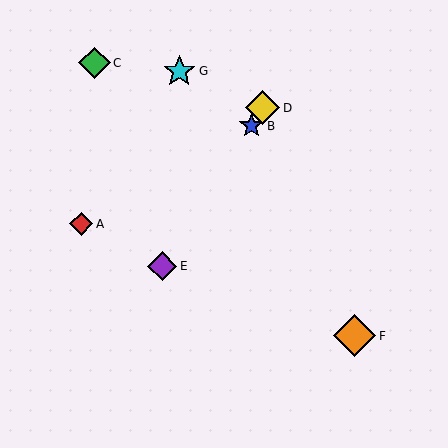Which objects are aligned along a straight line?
Objects B, D, E are aligned along a straight line.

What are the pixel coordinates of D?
Object D is at (263, 108).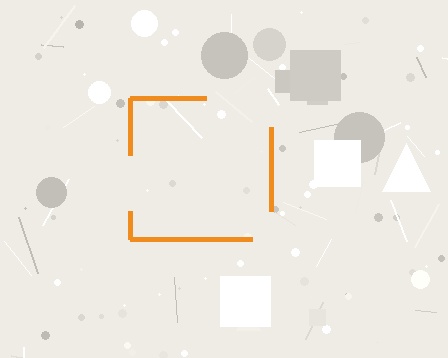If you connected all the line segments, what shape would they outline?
They would outline a square.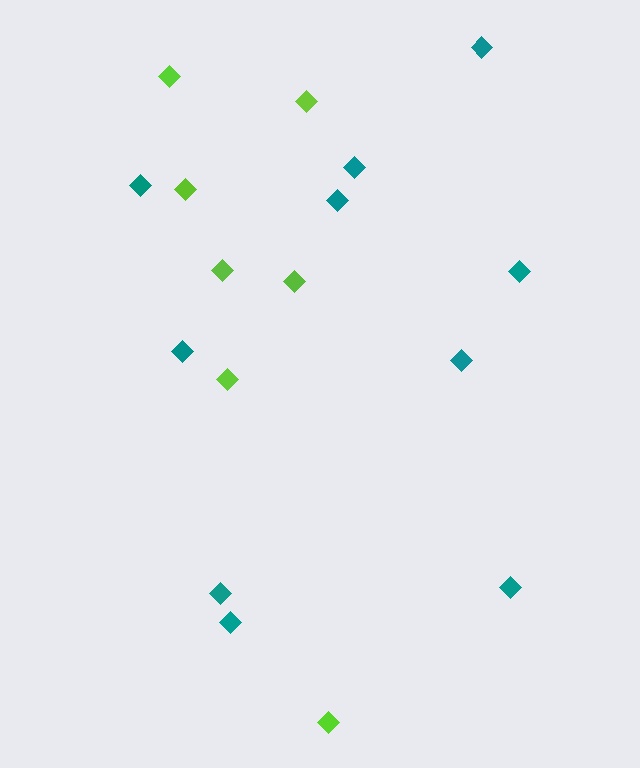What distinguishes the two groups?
There are 2 groups: one group of teal diamonds (10) and one group of lime diamonds (7).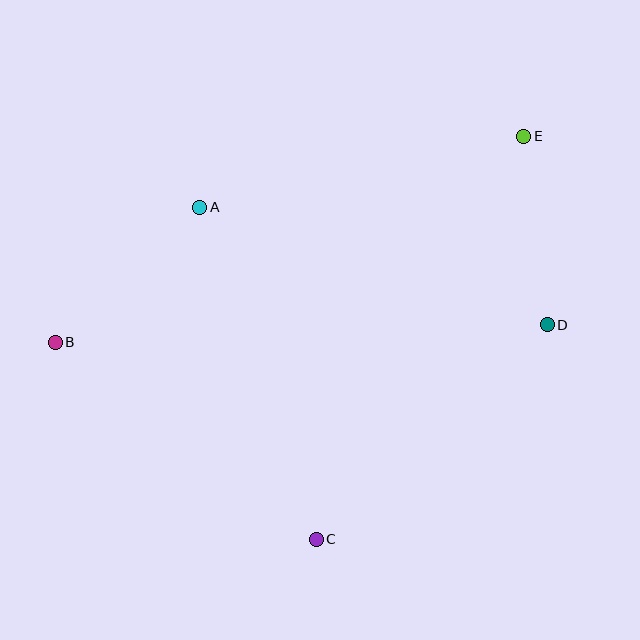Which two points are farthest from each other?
Points B and E are farthest from each other.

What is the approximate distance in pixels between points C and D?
The distance between C and D is approximately 315 pixels.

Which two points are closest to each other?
Points D and E are closest to each other.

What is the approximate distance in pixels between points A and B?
The distance between A and B is approximately 198 pixels.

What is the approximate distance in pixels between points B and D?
The distance between B and D is approximately 492 pixels.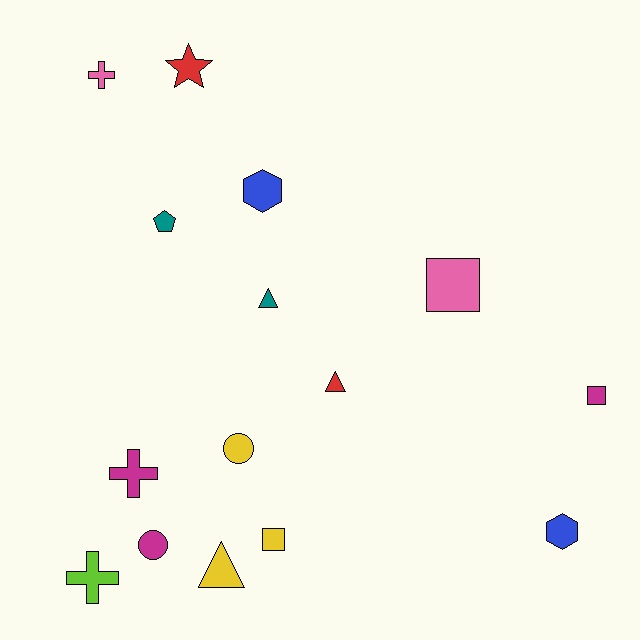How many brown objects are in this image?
There are no brown objects.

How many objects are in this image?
There are 15 objects.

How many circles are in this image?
There are 2 circles.